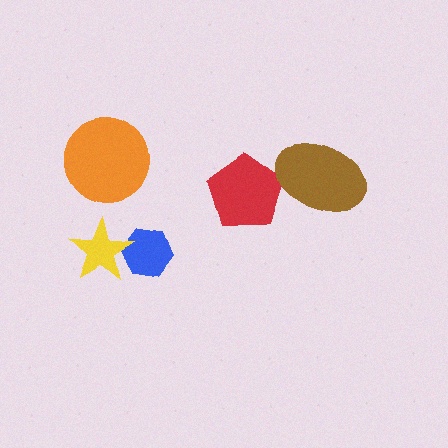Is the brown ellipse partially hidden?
No, no other shape covers it.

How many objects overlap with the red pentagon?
1 object overlaps with the red pentagon.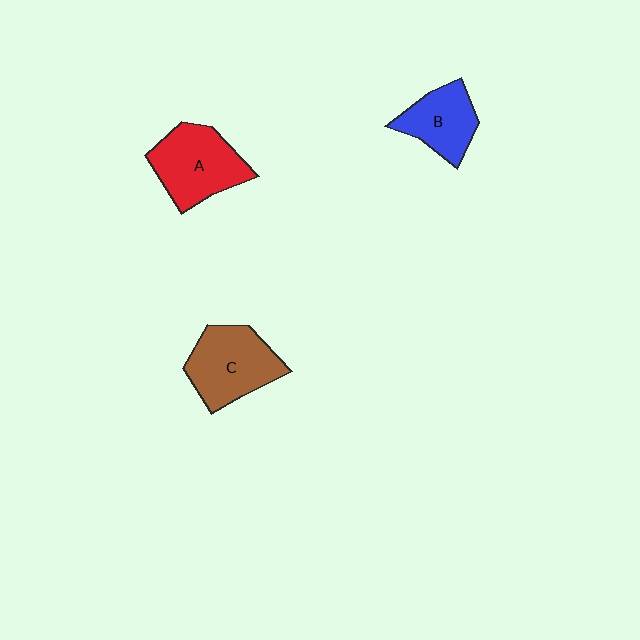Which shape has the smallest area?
Shape B (blue).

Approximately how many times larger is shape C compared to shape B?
Approximately 1.4 times.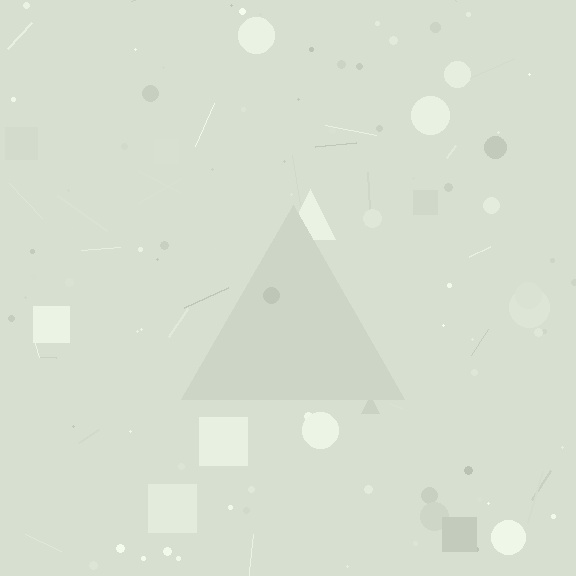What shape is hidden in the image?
A triangle is hidden in the image.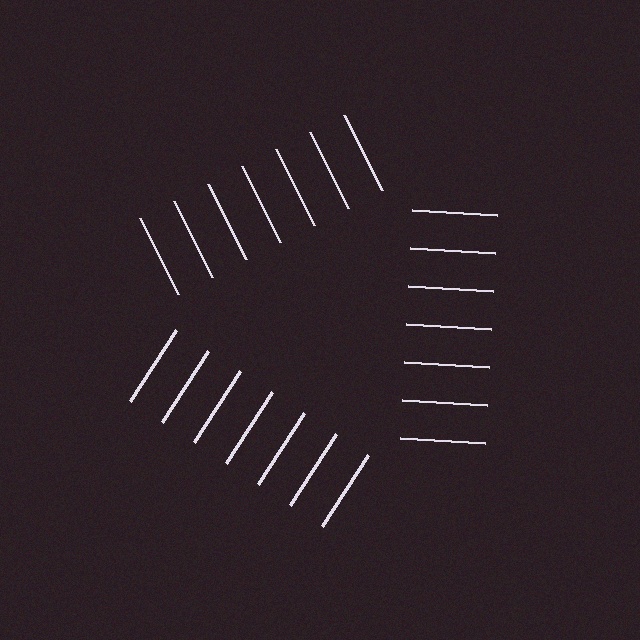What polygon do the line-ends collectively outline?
An illusory triangle — the line segments terminate on its edges but no continuous stroke is drawn.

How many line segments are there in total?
21 — 7 along each of the 3 edges.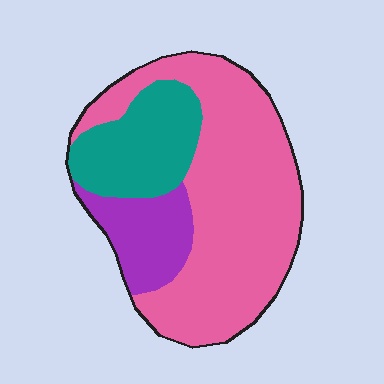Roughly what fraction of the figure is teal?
Teal covers roughly 20% of the figure.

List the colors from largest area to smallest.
From largest to smallest: pink, teal, purple.